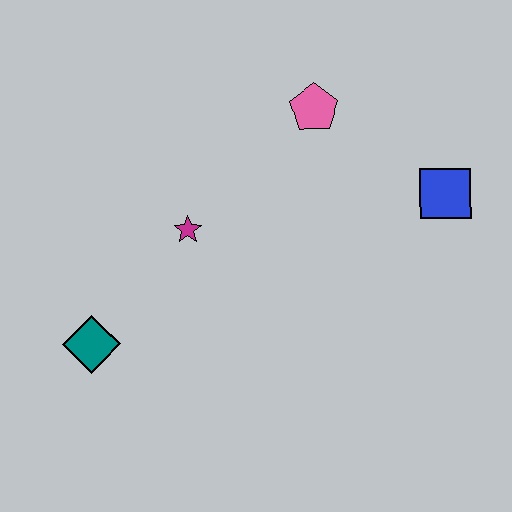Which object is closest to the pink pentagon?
The blue square is closest to the pink pentagon.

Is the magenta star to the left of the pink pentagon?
Yes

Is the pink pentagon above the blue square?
Yes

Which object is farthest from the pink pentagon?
The teal diamond is farthest from the pink pentagon.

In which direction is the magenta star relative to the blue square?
The magenta star is to the left of the blue square.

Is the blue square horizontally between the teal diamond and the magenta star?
No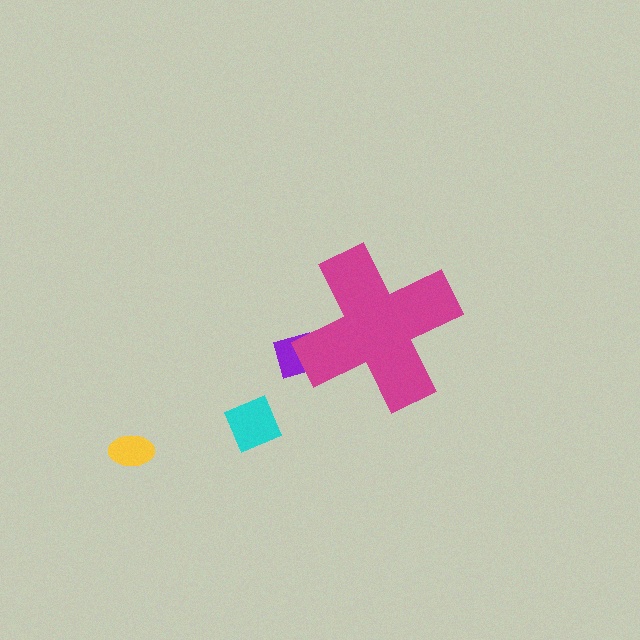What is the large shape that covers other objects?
A magenta cross.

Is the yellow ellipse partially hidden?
No, the yellow ellipse is fully visible.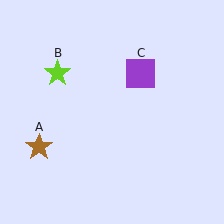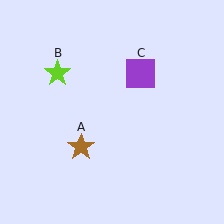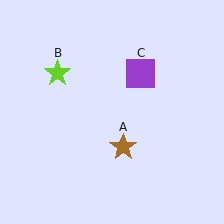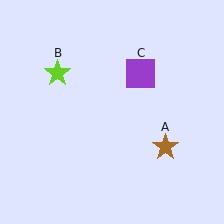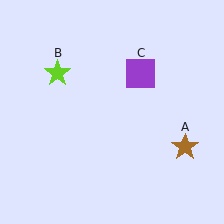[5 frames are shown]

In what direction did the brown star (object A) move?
The brown star (object A) moved right.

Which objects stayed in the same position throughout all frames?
Lime star (object B) and purple square (object C) remained stationary.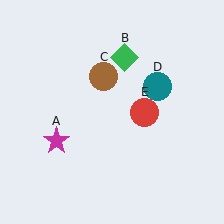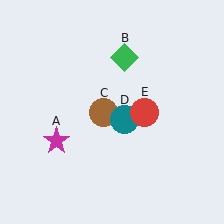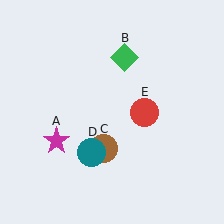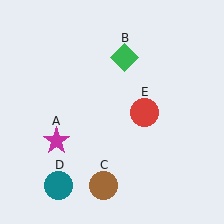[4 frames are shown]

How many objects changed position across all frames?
2 objects changed position: brown circle (object C), teal circle (object D).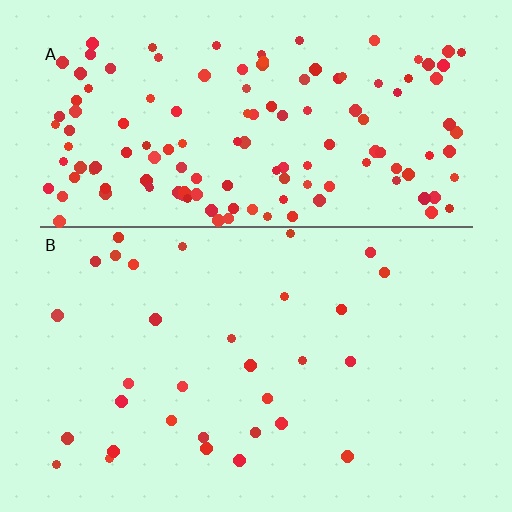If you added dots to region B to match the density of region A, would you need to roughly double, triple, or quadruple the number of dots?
Approximately quadruple.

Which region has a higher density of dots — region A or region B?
A (the top).